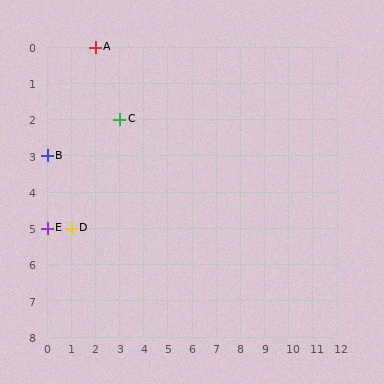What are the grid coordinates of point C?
Point C is at grid coordinates (3, 2).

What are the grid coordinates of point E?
Point E is at grid coordinates (0, 5).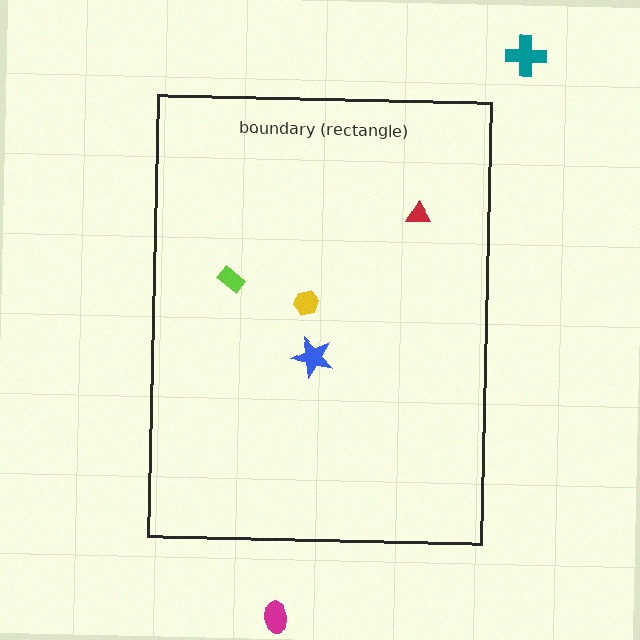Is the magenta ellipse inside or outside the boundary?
Outside.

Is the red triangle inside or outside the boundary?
Inside.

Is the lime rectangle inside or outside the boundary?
Inside.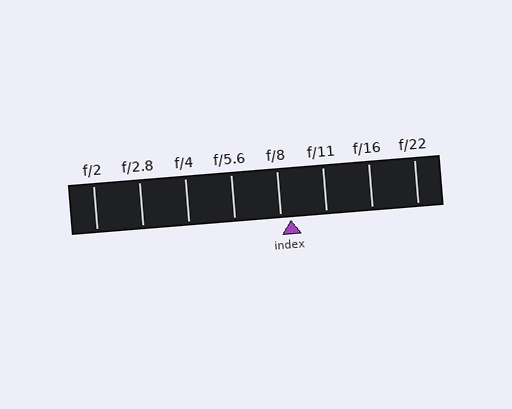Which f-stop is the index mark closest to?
The index mark is closest to f/8.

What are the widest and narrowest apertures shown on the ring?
The widest aperture shown is f/2 and the narrowest is f/22.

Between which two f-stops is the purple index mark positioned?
The index mark is between f/8 and f/11.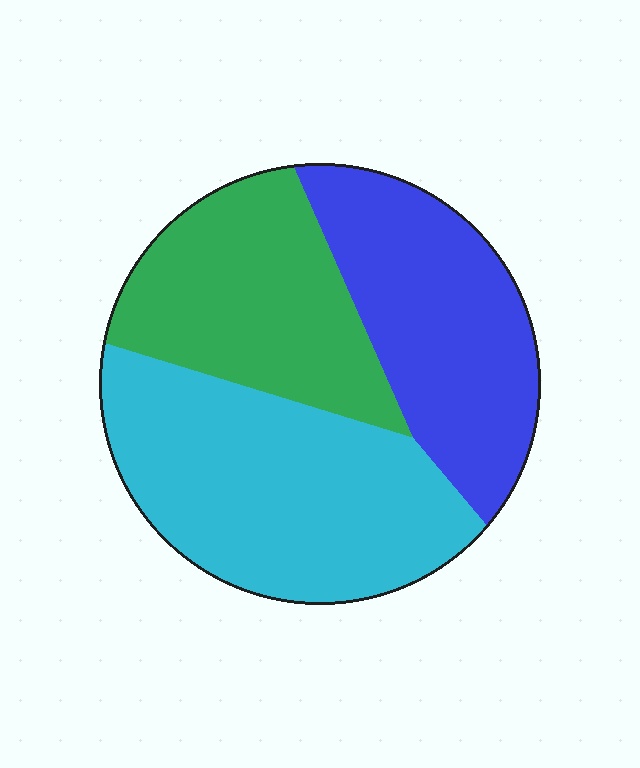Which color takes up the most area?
Cyan, at roughly 40%.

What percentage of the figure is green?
Green takes up about one quarter (1/4) of the figure.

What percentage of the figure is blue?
Blue takes up between a quarter and a half of the figure.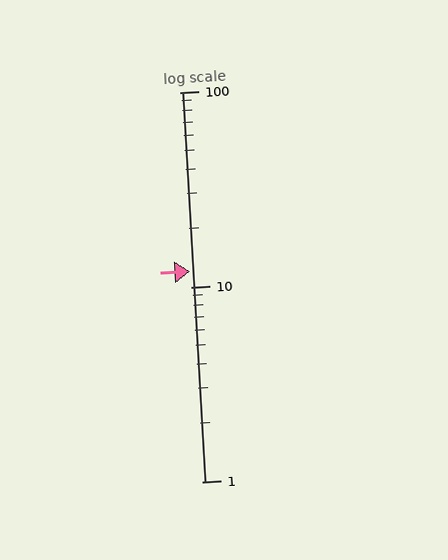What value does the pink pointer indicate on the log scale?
The pointer indicates approximately 12.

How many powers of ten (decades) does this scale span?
The scale spans 2 decades, from 1 to 100.